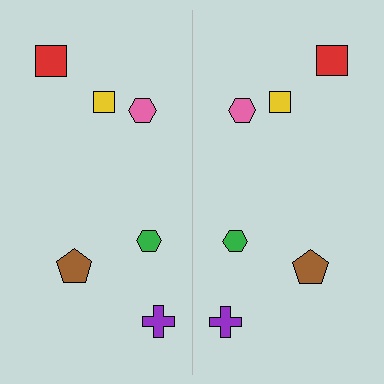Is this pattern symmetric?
Yes, this pattern has bilateral (reflection) symmetry.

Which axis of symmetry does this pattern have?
The pattern has a vertical axis of symmetry running through the center of the image.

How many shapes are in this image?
There are 12 shapes in this image.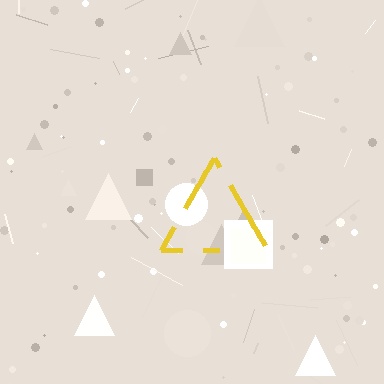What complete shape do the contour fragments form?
The contour fragments form a triangle.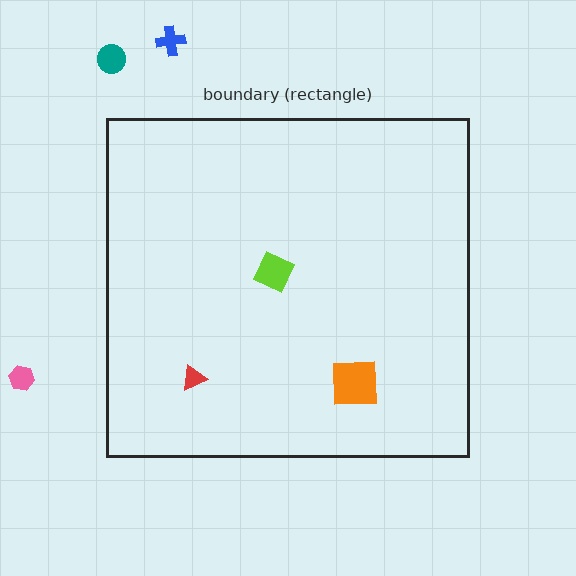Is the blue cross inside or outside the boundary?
Outside.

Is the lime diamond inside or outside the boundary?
Inside.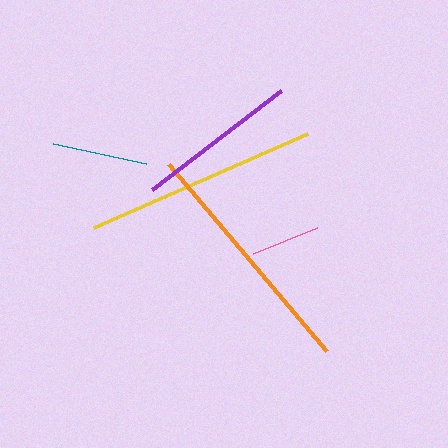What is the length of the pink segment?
The pink segment is approximately 69 pixels long.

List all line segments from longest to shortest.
From longest to shortest: orange, yellow, purple, teal, pink.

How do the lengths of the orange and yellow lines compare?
The orange and yellow lines are approximately the same length.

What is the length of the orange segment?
The orange segment is approximately 245 pixels long.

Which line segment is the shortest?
The pink line is the shortest at approximately 69 pixels.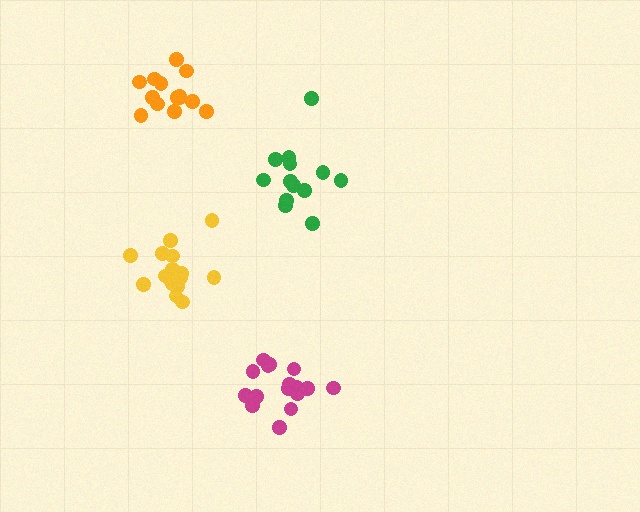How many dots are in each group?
Group 1: 14 dots, Group 2: 17 dots, Group 3: 16 dots, Group 4: 14 dots (61 total).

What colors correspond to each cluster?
The clusters are colored: green, yellow, magenta, orange.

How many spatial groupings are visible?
There are 4 spatial groupings.